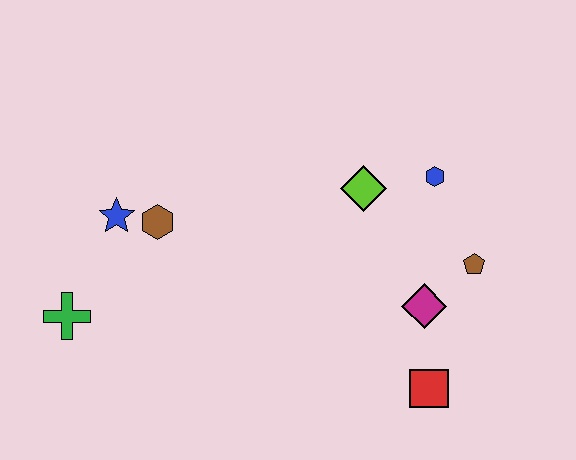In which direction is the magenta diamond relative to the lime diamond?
The magenta diamond is below the lime diamond.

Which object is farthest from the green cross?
The brown pentagon is farthest from the green cross.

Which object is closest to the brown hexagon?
The blue star is closest to the brown hexagon.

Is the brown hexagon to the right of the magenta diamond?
No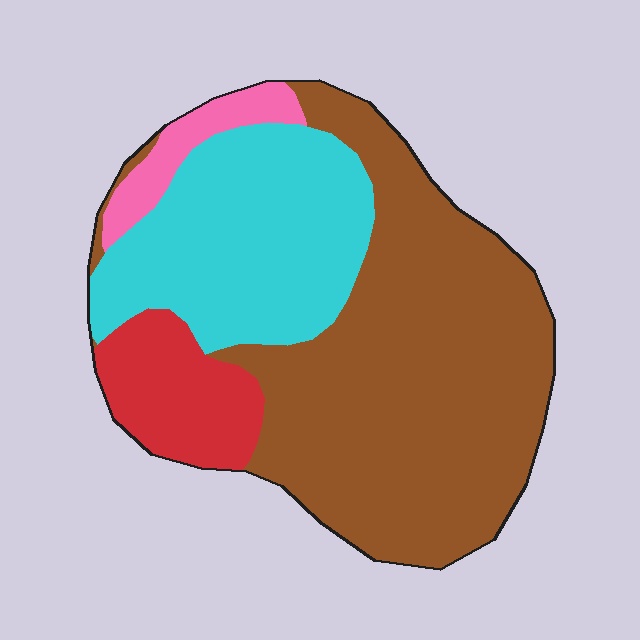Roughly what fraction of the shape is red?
Red covers roughly 10% of the shape.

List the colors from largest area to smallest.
From largest to smallest: brown, cyan, red, pink.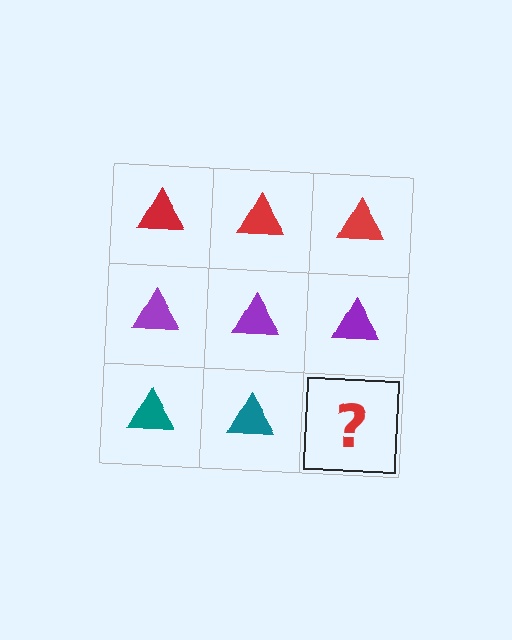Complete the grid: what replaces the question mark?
The question mark should be replaced with a teal triangle.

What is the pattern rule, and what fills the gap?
The rule is that each row has a consistent color. The gap should be filled with a teal triangle.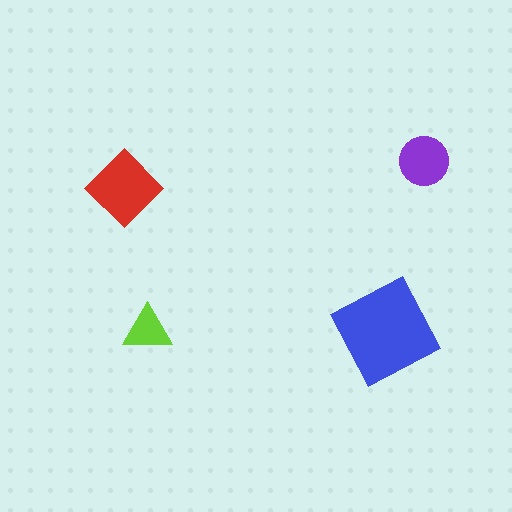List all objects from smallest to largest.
The lime triangle, the purple circle, the red diamond, the blue square.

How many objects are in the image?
There are 4 objects in the image.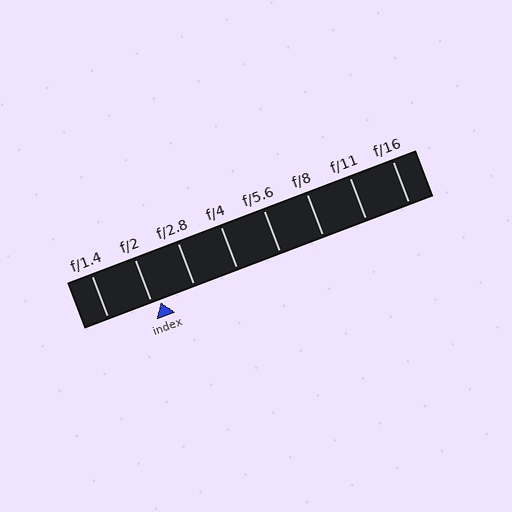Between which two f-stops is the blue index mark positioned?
The index mark is between f/2 and f/2.8.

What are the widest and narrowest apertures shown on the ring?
The widest aperture shown is f/1.4 and the narrowest is f/16.